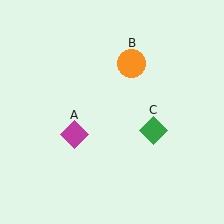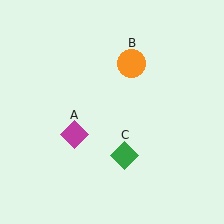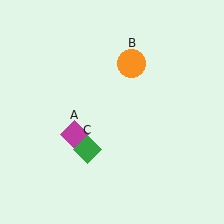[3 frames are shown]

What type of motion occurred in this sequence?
The green diamond (object C) rotated clockwise around the center of the scene.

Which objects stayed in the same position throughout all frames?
Magenta diamond (object A) and orange circle (object B) remained stationary.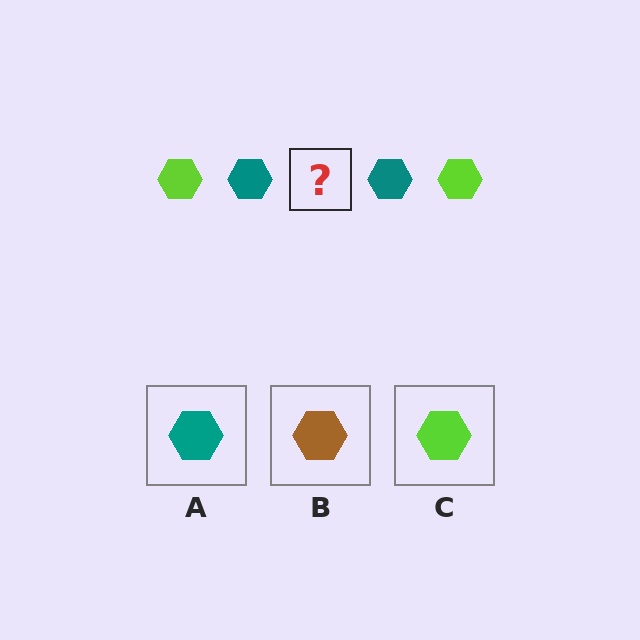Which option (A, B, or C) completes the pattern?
C.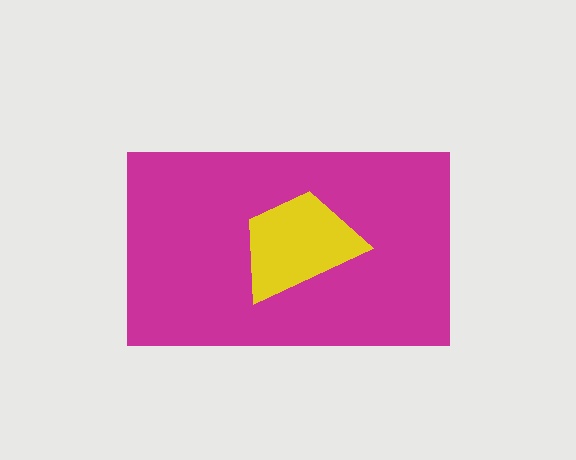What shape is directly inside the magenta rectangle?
The yellow trapezoid.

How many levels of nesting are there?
2.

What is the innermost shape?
The yellow trapezoid.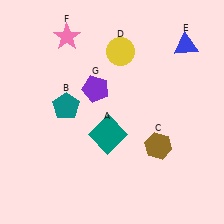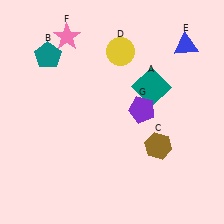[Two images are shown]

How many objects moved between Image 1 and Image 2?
3 objects moved between the two images.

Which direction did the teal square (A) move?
The teal square (A) moved up.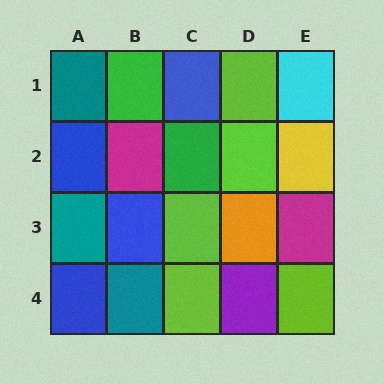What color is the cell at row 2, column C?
Green.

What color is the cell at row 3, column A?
Teal.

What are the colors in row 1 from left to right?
Teal, green, blue, lime, cyan.